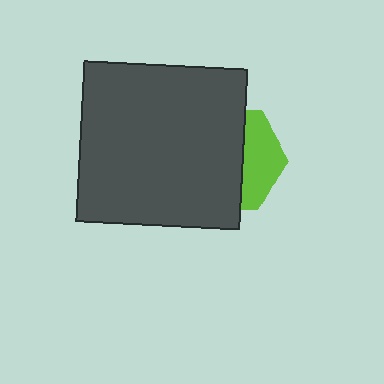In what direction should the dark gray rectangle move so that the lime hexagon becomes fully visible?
The dark gray rectangle should move left. That is the shortest direction to clear the overlap and leave the lime hexagon fully visible.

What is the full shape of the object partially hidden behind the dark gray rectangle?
The partially hidden object is a lime hexagon.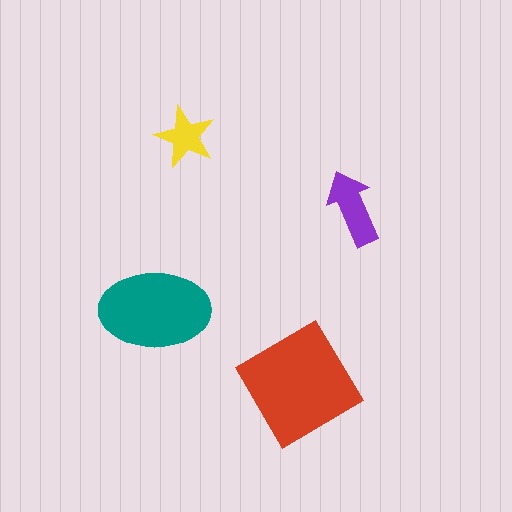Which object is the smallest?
The yellow star.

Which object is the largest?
The red diamond.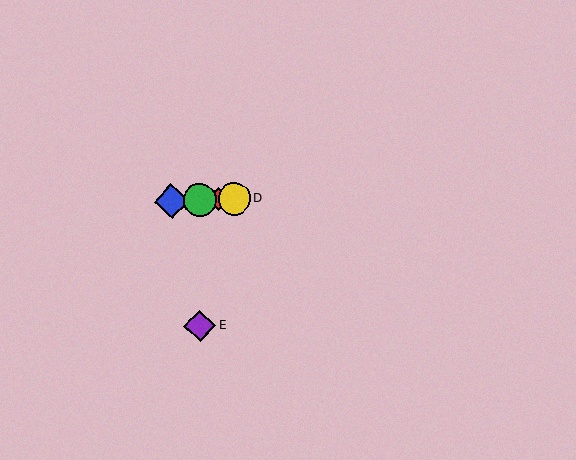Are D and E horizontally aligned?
No, D is at y≈199 and E is at y≈326.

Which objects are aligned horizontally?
Objects A, B, C, D are aligned horizontally.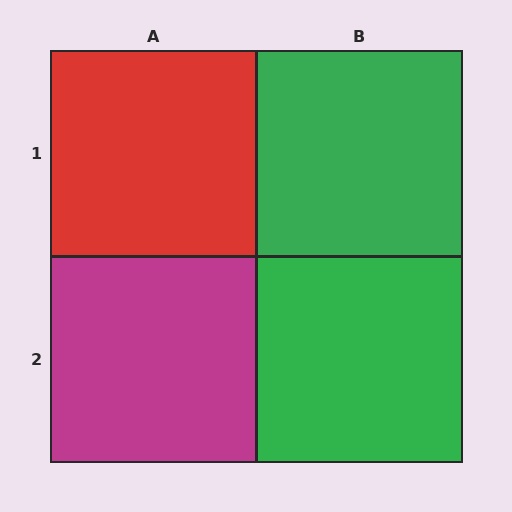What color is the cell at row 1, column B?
Green.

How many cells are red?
1 cell is red.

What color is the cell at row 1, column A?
Red.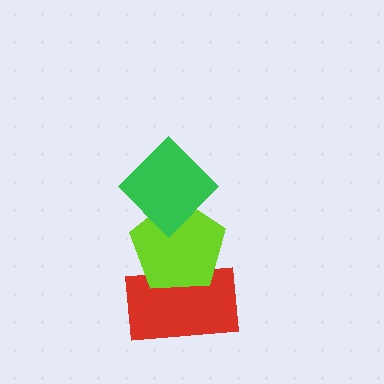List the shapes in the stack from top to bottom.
From top to bottom: the green diamond, the lime pentagon, the red rectangle.